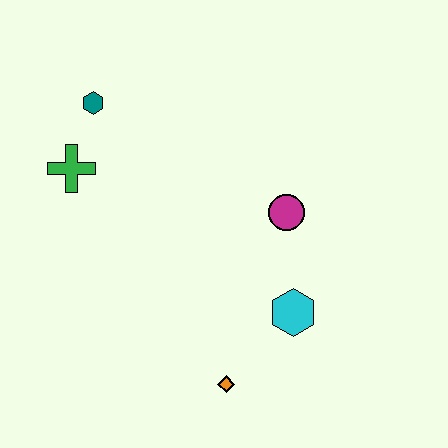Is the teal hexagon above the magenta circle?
Yes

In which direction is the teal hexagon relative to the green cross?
The teal hexagon is above the green cross.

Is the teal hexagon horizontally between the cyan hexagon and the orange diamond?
No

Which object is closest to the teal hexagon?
The green cross is closest to the teal hexagon.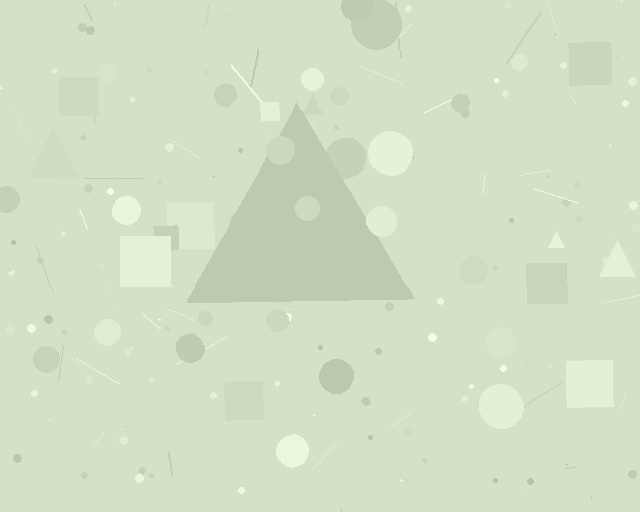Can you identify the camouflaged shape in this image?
The camouflaged shape is a triangle.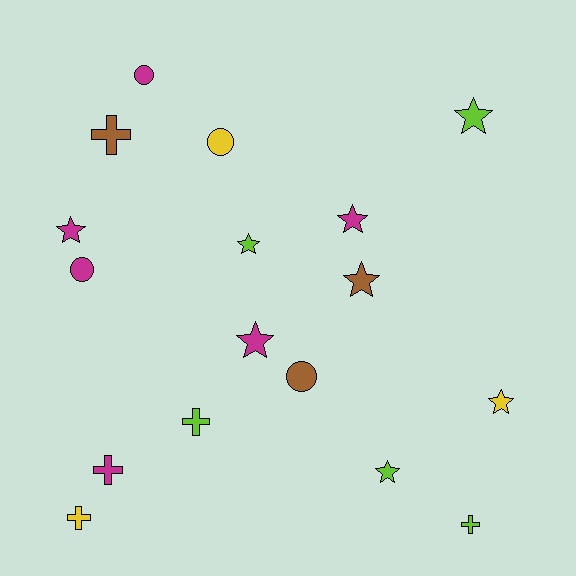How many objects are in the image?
There are 17 objects.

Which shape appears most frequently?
Star, with 8 objects.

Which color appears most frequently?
Magenta, with 6 objects.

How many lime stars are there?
There are 3 lime stars.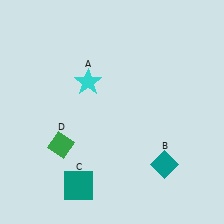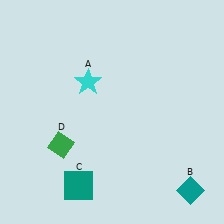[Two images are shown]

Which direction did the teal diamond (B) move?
The teal diamond (B) moved down.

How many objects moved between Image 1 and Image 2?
1 object moved between the two images.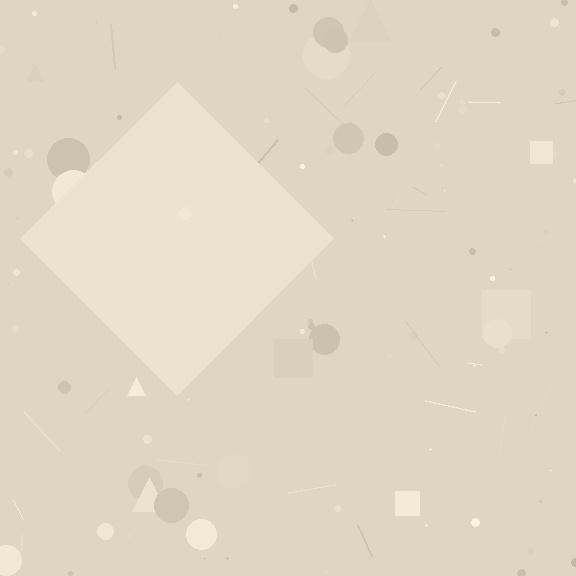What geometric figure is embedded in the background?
A diamond is embedded in the background.